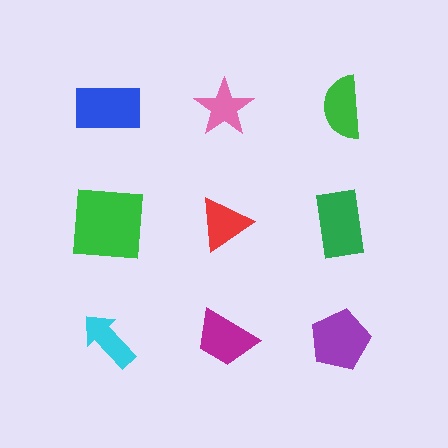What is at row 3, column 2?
A magenta trapezoid.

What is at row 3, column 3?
A purple pentagon.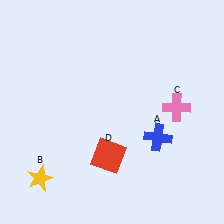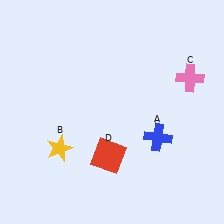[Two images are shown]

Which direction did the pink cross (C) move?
The pink cross (C) moved up.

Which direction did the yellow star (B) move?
The yellow star (B) moved up.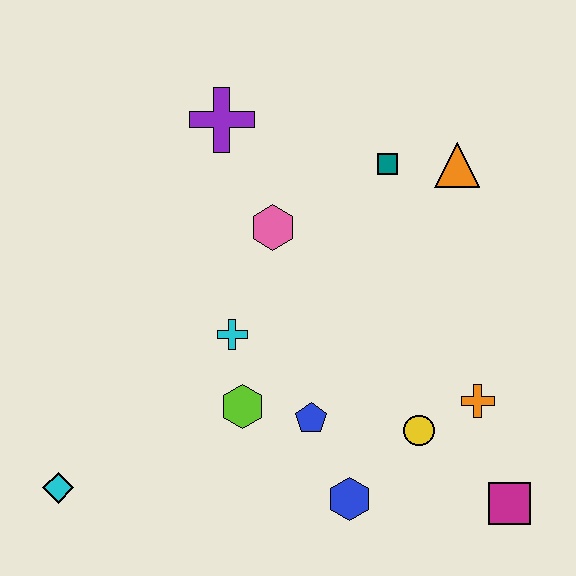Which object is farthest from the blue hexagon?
The purple cross is farthest from the blue hexagon.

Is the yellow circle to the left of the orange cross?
Yes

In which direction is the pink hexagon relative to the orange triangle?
The pink hexagon is to the left of the orange triangle.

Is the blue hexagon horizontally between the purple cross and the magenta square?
Yes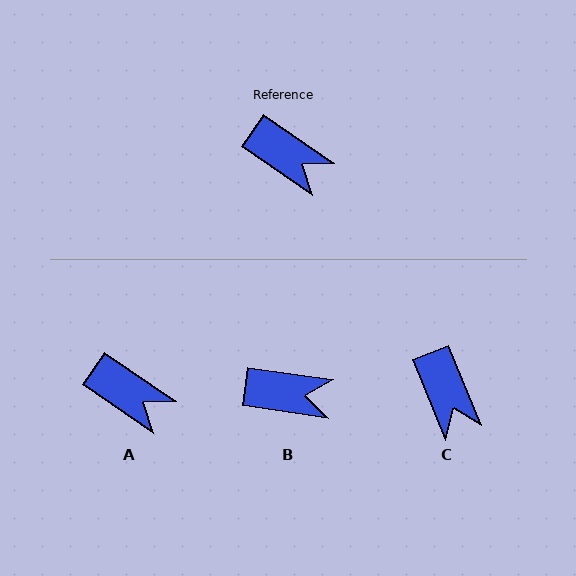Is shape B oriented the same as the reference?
No, it is off by about 26 degrees.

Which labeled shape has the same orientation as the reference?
A.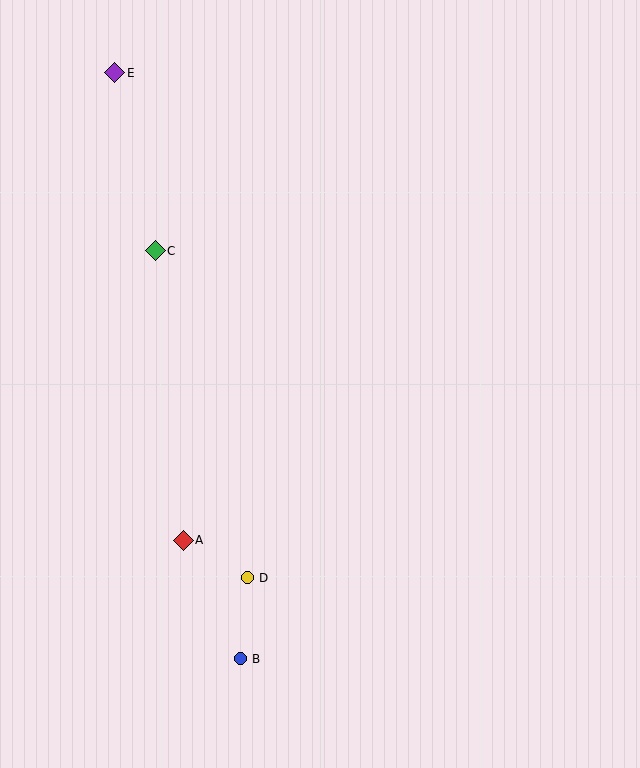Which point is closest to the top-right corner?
Point E is closest to the top-right corner.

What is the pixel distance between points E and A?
The distance between E and A is 472 pixels.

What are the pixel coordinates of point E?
Point E is at (115, 73).